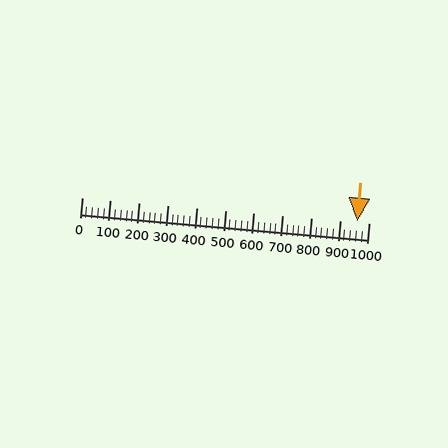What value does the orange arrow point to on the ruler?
The orange arrow points to approximately 960.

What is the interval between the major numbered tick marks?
The major tick marks are spaced 100 units apart.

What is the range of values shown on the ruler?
The ruler shows values from 0 to 1000.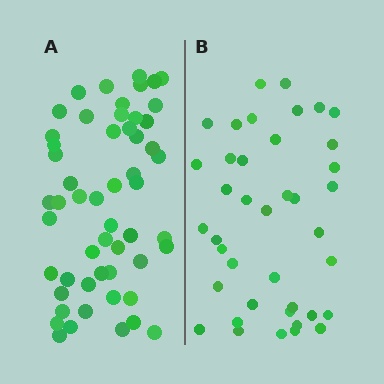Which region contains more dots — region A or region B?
Region A (the left region) has more dots.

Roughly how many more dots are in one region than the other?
Region A has approximately 15 more dots than region B.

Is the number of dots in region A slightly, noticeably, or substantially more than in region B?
Region A has noticeably more, but not dramatically so. The ratio is roughly 1.4 to 1.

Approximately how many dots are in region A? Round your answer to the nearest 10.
About 50 dots. (The exact count is 54, which rounds to 50.)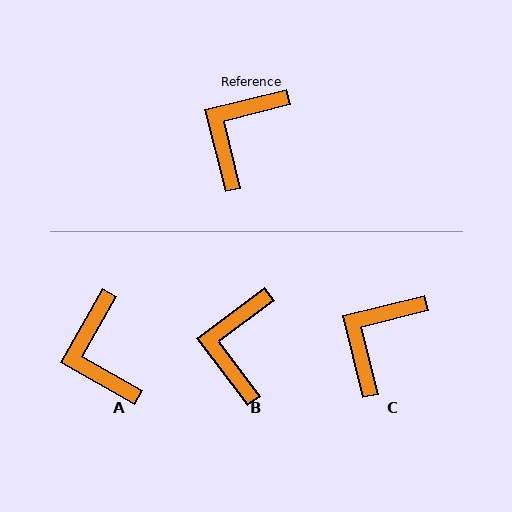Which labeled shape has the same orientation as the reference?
C.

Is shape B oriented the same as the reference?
No, it is off by about 23 degrees.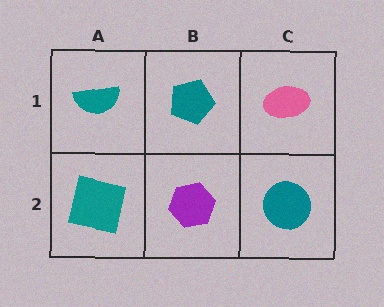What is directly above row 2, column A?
A teal semicircle.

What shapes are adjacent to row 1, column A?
A teal square (row 2, column A), a teal pentagon (row 1, column B).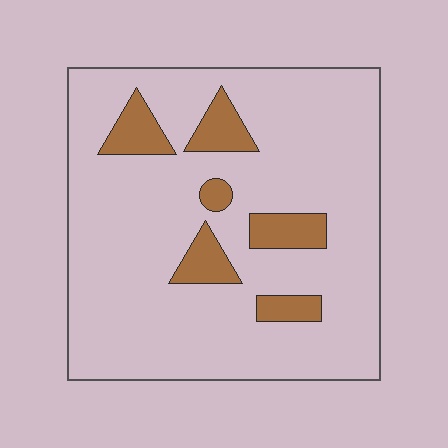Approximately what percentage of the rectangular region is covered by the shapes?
Approximately 15%.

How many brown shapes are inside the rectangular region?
6.